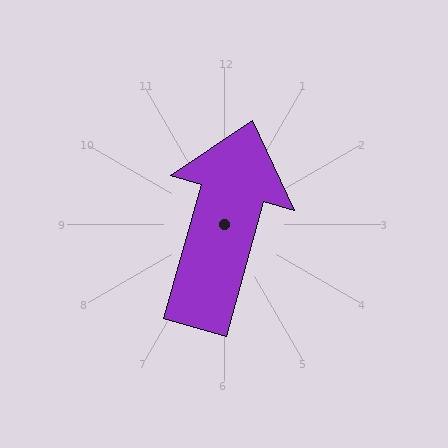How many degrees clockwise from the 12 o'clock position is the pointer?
Approximately 16 degrees.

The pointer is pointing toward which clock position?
Roughly 1 o'clock.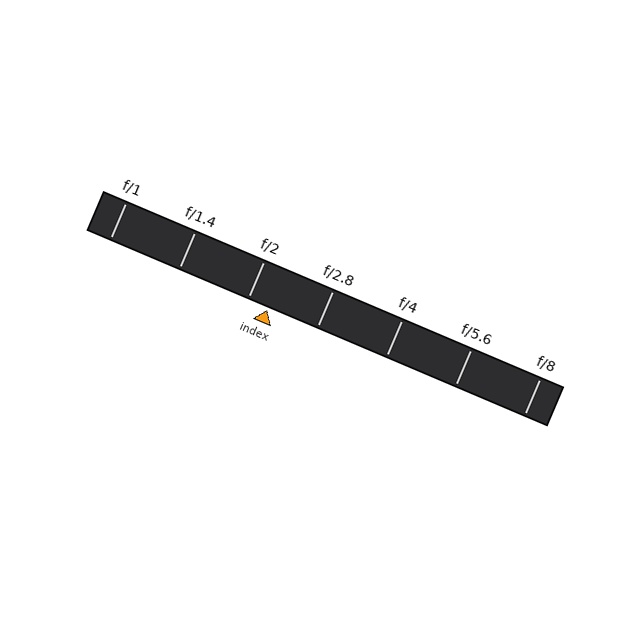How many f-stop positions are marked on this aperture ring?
There are 7 f-stop positions marked.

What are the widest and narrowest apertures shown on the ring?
The widest aperture shown is f/1 and the narrowest is f/8.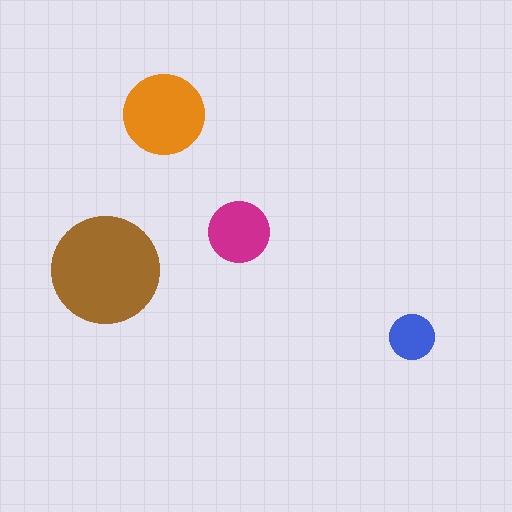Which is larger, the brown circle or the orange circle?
The brown one.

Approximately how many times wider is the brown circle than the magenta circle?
About 2 times wider.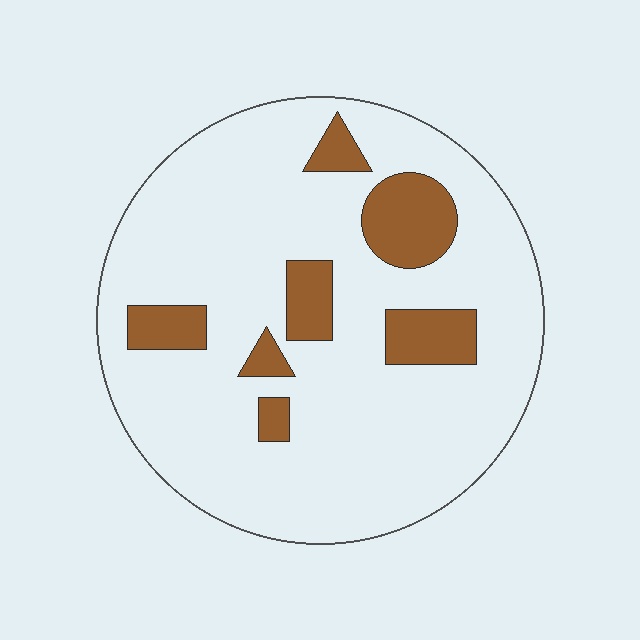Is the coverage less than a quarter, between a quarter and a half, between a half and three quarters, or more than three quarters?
Less than a quarter.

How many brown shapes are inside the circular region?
7.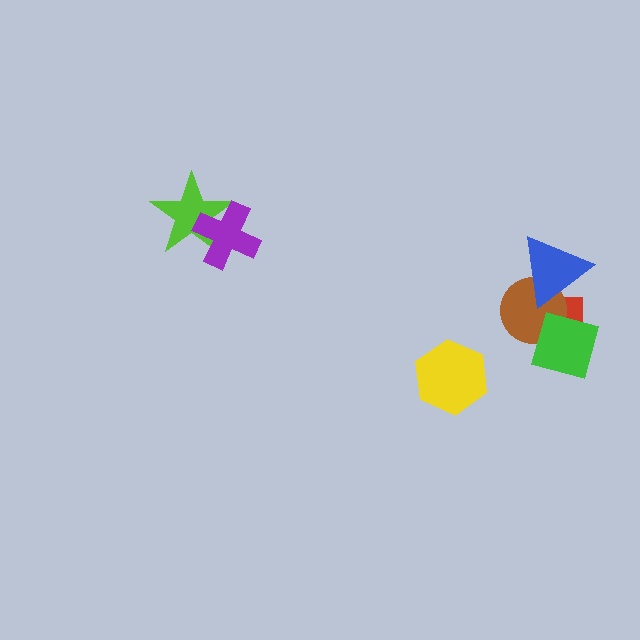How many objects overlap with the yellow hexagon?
0 objects overlap with the yellow hexagon.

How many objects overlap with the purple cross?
1 object overlaps with the purple cross.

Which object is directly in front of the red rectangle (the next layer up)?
The brown circle is directly in front of the red rectangle.